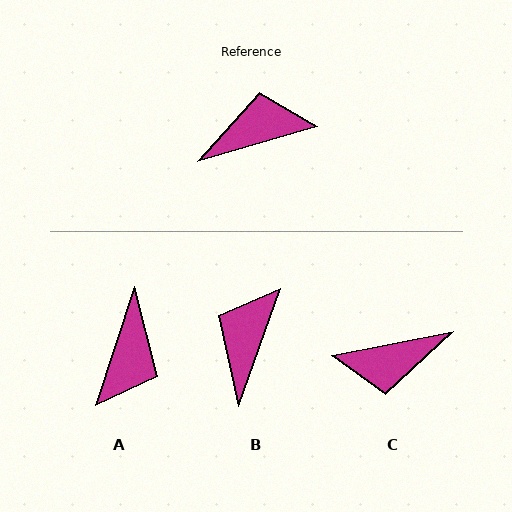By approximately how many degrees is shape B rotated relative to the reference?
Approximately 54 degrees counter-clockwise.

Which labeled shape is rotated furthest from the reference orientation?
C, about 175 degrees away.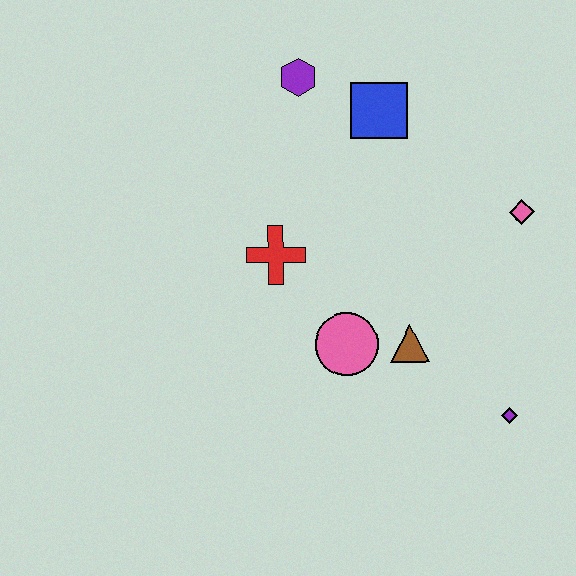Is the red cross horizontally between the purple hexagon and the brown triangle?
No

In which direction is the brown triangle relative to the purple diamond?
The brown triangle is to the left of the purple diamond.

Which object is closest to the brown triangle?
The pink circle is closest to the brown triangle.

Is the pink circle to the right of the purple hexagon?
Yes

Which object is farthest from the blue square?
The purple diamond is farthest from the blue square.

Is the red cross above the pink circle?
Yes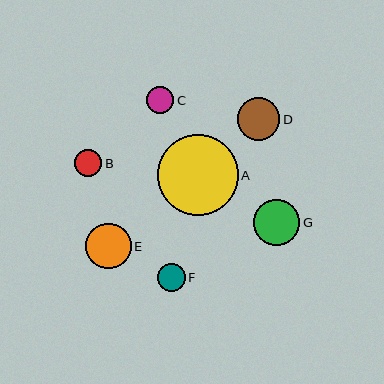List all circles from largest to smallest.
From largest to smallest: A, G, E, D, F, B, C.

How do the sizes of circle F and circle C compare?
Circle F and circle C are approximately the same size.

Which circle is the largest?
Circle A is the largest with a size of approximately 81 pixels.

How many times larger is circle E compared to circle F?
Circle E is approximately 1.6 times the size of circle F.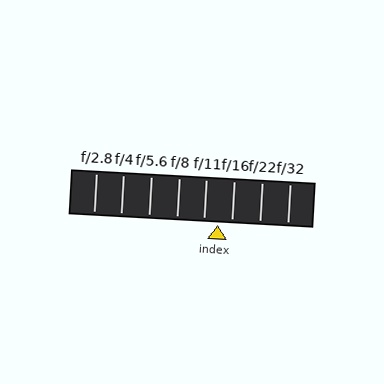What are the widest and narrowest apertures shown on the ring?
The widest aperture shown is f/2.8 and the narrowest is f/32.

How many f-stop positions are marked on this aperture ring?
There are 8 f-stop positions marked.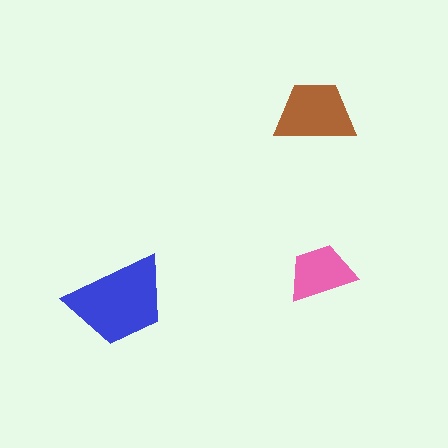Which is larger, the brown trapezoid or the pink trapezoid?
The brown one.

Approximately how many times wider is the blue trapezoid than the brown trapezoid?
About 1.5 times wider.